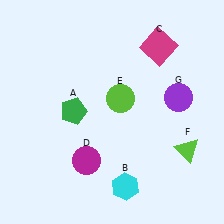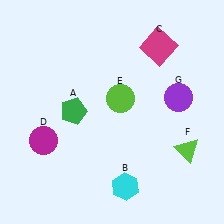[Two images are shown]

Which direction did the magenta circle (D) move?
The magenta circle (D) moved left.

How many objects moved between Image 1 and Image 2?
1 object moved between the two images.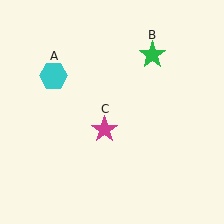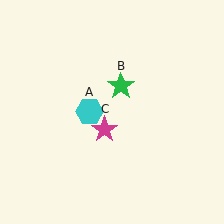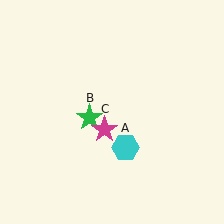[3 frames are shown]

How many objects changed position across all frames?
2 objects changed position: cyan hexagon (object A), green star (object B).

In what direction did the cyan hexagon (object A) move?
The cyan hexagon (object A) moved down and to the right.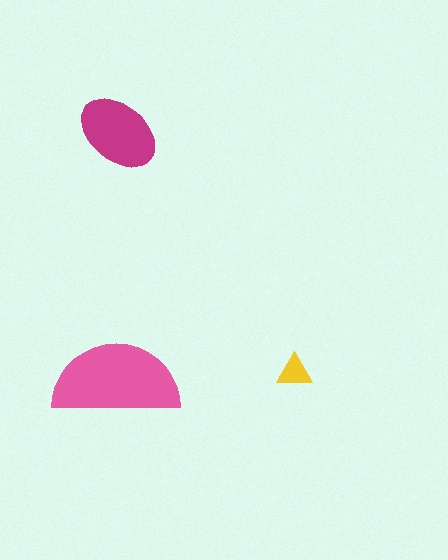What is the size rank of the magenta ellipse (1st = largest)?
2nd.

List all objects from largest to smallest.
The pink semicircle, the magenta ellipse, the yellow triangle.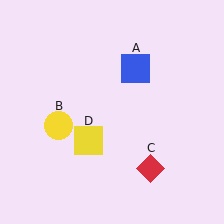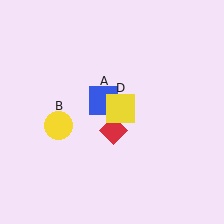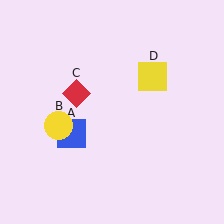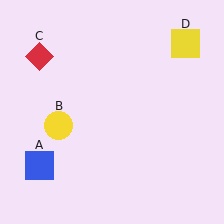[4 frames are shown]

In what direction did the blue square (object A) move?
The blue square (object A) moved down and to the left.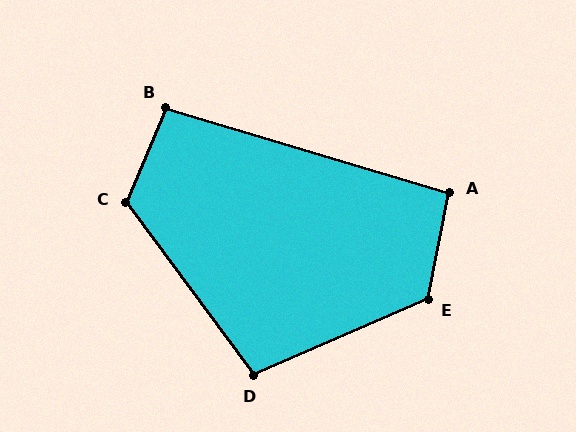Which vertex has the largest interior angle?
E, at approximately 125 degrees.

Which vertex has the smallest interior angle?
A, at approximately 95 degrees.